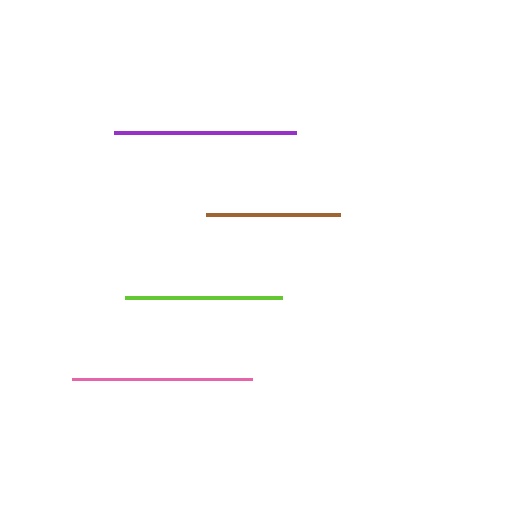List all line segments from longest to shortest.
From longest to shortest: purple, pink, lime, brown.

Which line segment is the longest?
The purple line is the longest at approximately 182 pixels.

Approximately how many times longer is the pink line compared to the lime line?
The pink line is approximately 1.2 times the length of the lime line.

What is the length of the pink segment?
The pink segment is approximately 180 pixels long.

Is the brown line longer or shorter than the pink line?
The pink line is longer than the brown line.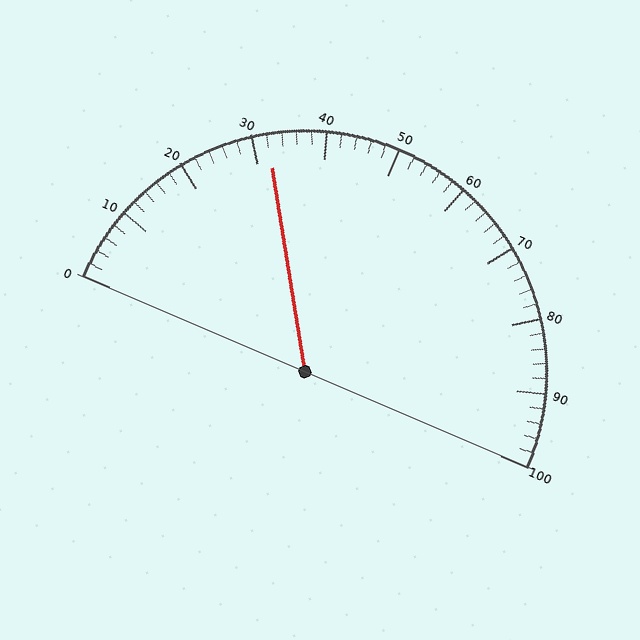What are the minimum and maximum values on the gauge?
The gauge ranges from 0 to 100.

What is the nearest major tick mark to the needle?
The nearest major tick mark is 30.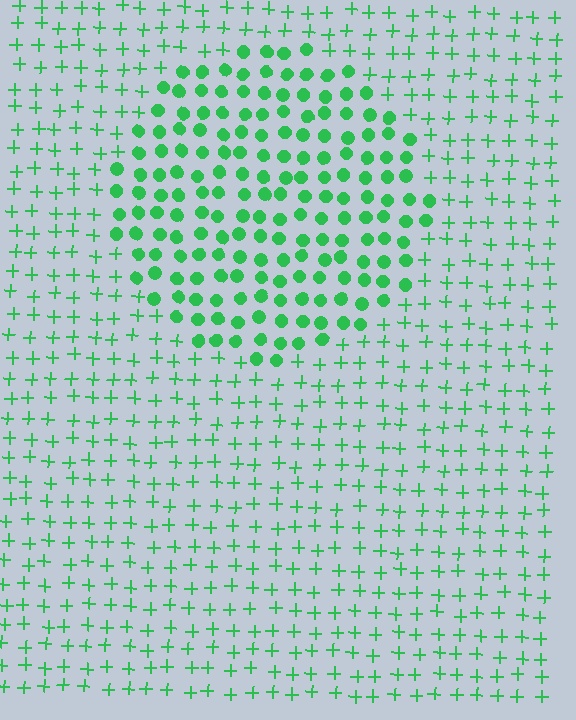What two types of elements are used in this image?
The image uses circles inside the circle region and plus signs outside it.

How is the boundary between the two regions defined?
The boundary is defined by a change in element shape: circles inside vs. plus signs outside. All elements share the same color and spacing.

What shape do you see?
I see a circle.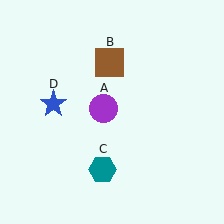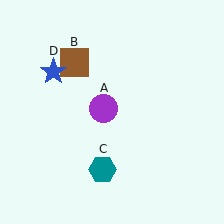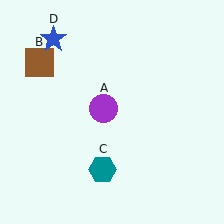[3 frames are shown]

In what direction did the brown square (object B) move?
The brown square (object B) moved left.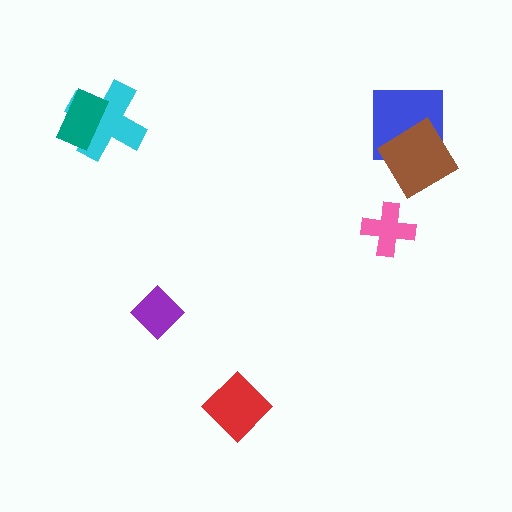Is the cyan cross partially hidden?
Yes, it is partially covered by another shape.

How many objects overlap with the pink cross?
0 objects overlap with the pink cross.